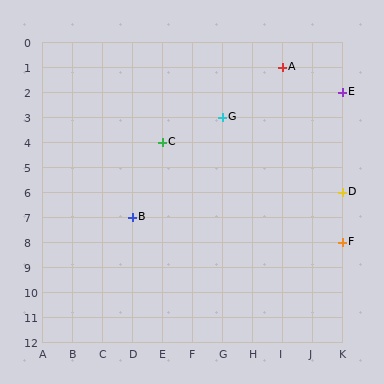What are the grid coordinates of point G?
Point G is at grid coordinates (G, 3).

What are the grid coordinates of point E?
Point E is at grid coordinates (K, 2).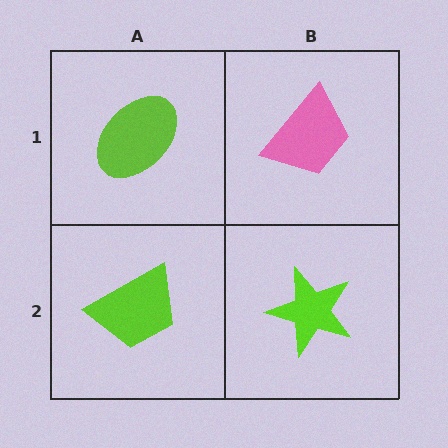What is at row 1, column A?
A lime ellipse.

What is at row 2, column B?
A lime star.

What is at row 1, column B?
A pink trapezoid.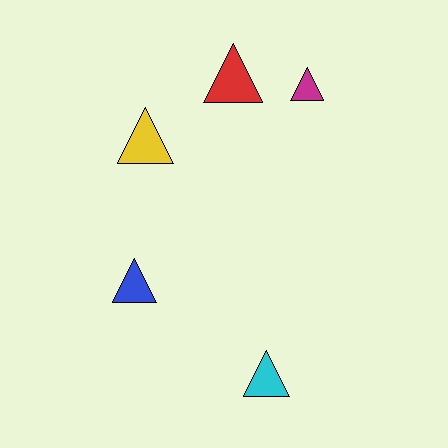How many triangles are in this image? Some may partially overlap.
There are 5 triangles.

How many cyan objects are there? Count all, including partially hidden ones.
There is 1 cyan object.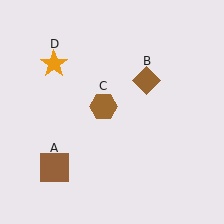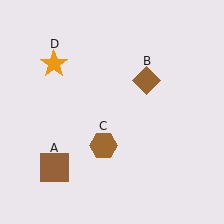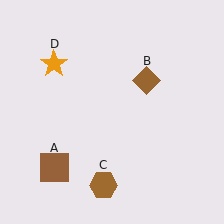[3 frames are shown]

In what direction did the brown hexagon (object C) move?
The brown hexagon (object C) moved down.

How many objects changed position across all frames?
1 object changed position: brown hexagon (object C).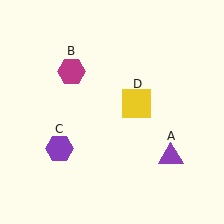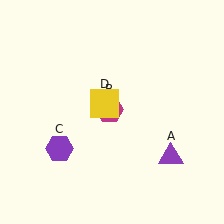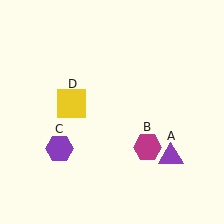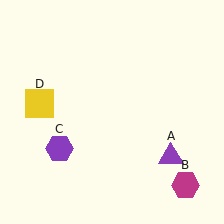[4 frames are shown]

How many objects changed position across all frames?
2 objects changed position: magenta hexagon (object B), yellow square (object D).